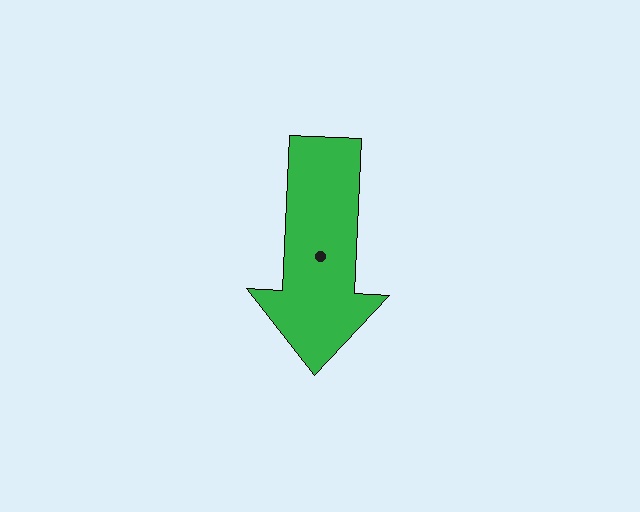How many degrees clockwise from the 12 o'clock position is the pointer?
Approximately 183 degrees.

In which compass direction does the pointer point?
South.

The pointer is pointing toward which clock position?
Roughly 6 o'clock.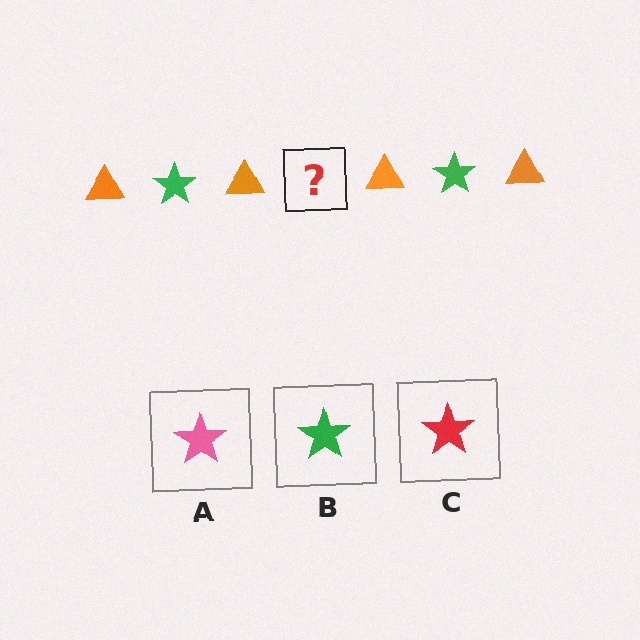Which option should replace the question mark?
Option B.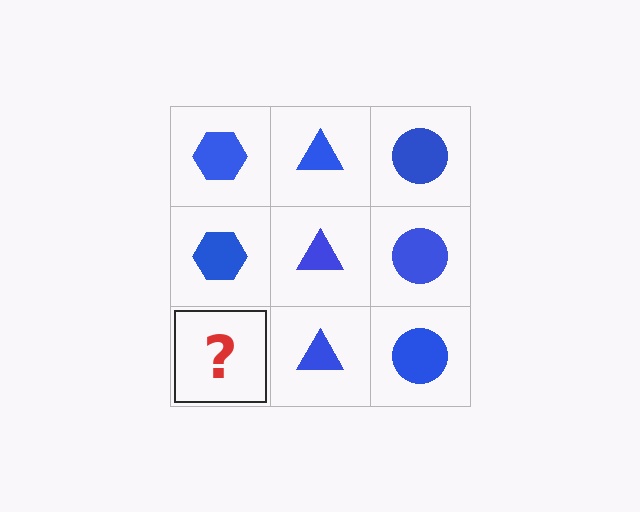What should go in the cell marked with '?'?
The missing cell should contain a blue hexagon.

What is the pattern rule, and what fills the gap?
The rule is that each column has a consistent shape. The gap should be filled with a blue hexagon.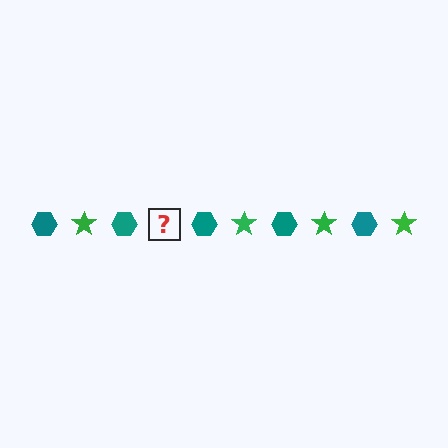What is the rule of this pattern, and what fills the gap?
The rule is that the pattern alternates between teal hexagon and green star. The gap should be filled with a green star.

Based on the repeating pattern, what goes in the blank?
The blank should be a green star.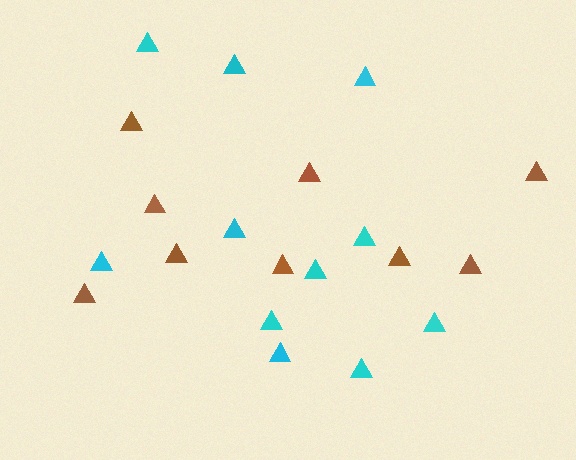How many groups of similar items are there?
There are 2 groups: one group of brown triangles (9) and one group of cyan triangles (11).